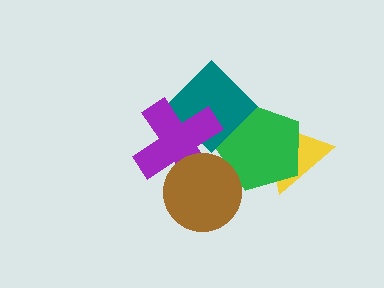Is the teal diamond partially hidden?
Yes, it is partially covered by another shape.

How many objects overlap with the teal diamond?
2 objects overlap with the teal diamond.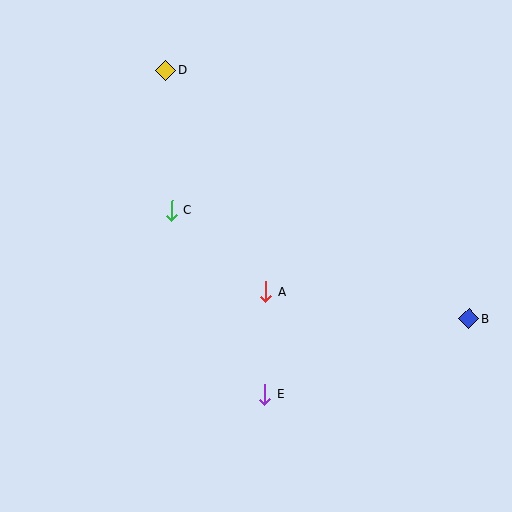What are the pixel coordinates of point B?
Point B is at (469, 319).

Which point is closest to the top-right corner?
Point B is closest to the top-right corner.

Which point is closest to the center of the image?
Point A at (266, 292) is closest to the center.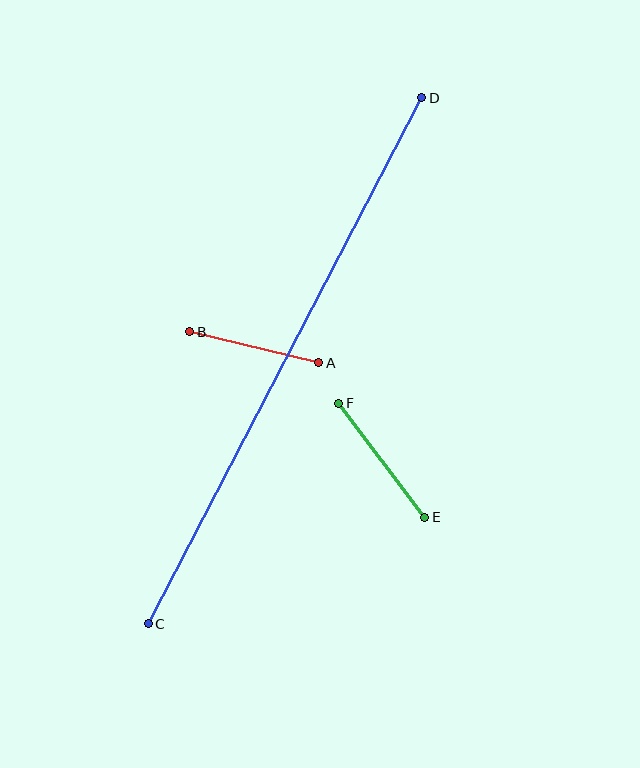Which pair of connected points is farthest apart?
Points C and D are farthest apart.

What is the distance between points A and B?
The distance is approximately 133 pixels.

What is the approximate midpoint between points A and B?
The midpoint is at approximately (254, 347) pixels.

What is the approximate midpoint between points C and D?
The midpoint is at approximately (285, 361) pixels.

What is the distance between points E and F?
The distance is approximately 143 pixels.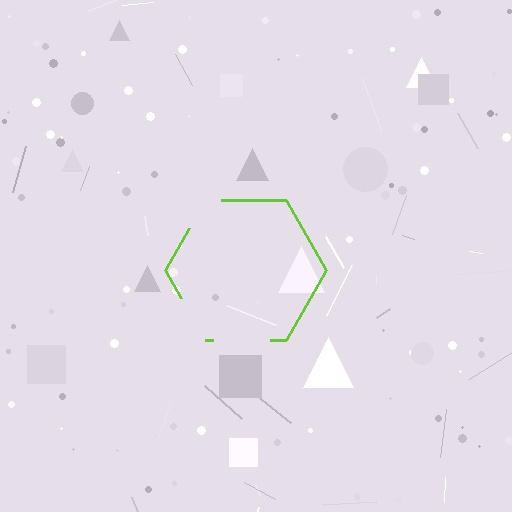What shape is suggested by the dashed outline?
The dashed outline suggests a hexagon.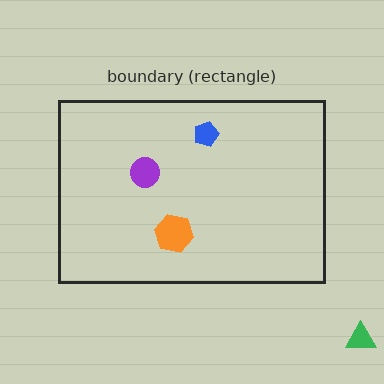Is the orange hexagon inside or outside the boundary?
Inside.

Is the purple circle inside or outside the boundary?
Inside.